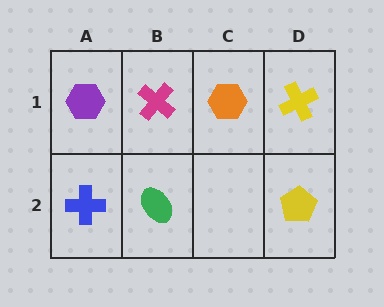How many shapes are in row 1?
4 shapes.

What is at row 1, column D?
A yellow cross.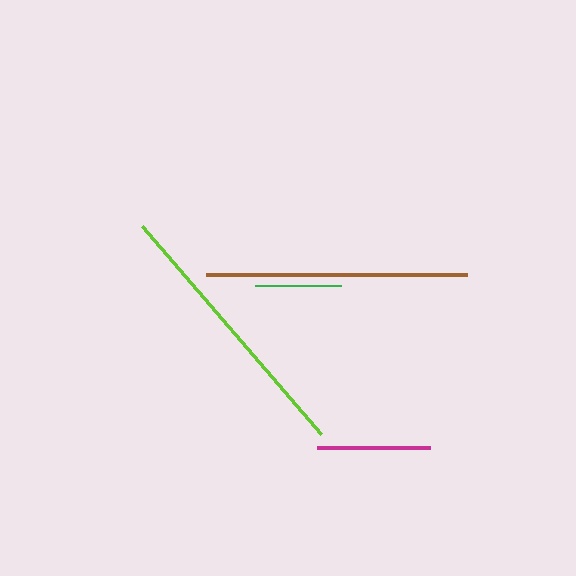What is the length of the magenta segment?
The magenta segment is approximately 113 pixels long.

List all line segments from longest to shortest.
From longest to shortest: lime, brown, magenta, green.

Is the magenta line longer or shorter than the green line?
The magenta line is longer than the green line.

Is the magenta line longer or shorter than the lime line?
The lime line is longer than the magenta line.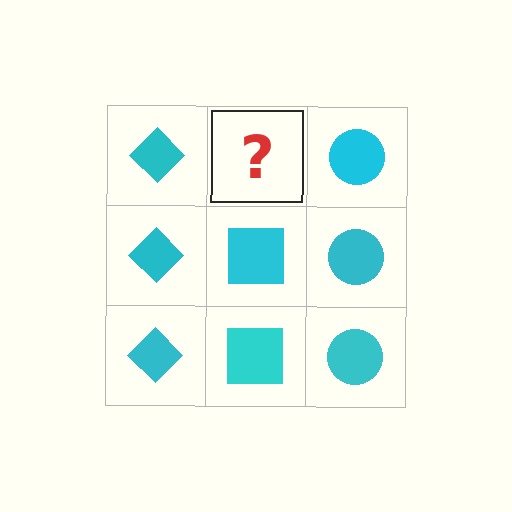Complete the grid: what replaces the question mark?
The question mark should be replaced with a cyan square.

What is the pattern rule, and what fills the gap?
The rule is that each column has a consistent shape. The gap should be filled with a cyan square.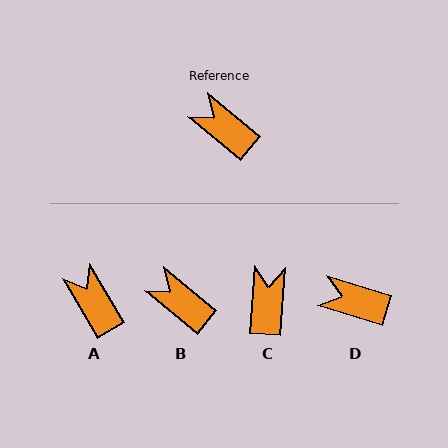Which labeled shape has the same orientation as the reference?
B.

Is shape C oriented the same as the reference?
No, it is off by about 54 degrees.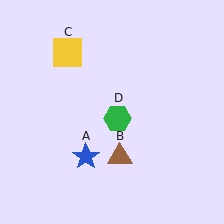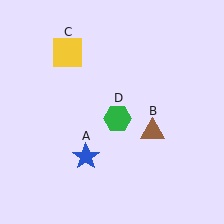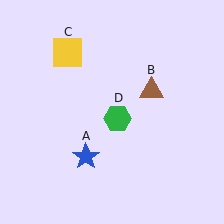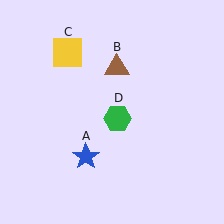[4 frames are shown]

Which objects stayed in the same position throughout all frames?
Blue star (object A) and yellow square (object C) and green hexagon (object D) remained stationary.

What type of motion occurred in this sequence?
The brown triangle (object B) rotated counterclockwise around the center of the scene.